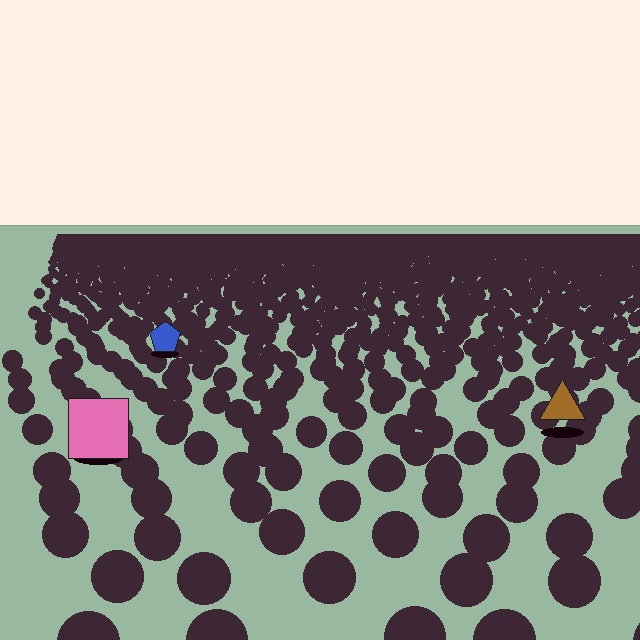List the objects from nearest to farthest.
From nearest to farthest: the pink square, the brown triangle, the blue pentagon.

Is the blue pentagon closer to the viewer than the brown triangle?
No. The brown triangle is closer — you can tell from the texture gradient: the ground texture is coarser near it.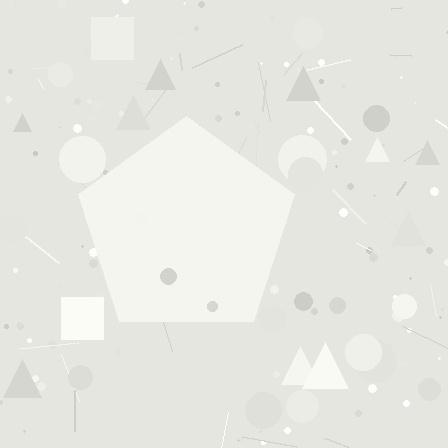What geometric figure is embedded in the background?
A pentagon is embedded in the background.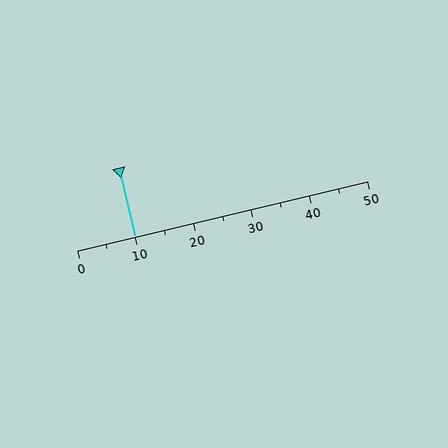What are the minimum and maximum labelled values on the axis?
The axis runs from 0 to 50.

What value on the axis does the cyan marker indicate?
The marker indicates approximately 10.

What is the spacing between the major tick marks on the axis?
The major ticks are spaced 10 apart.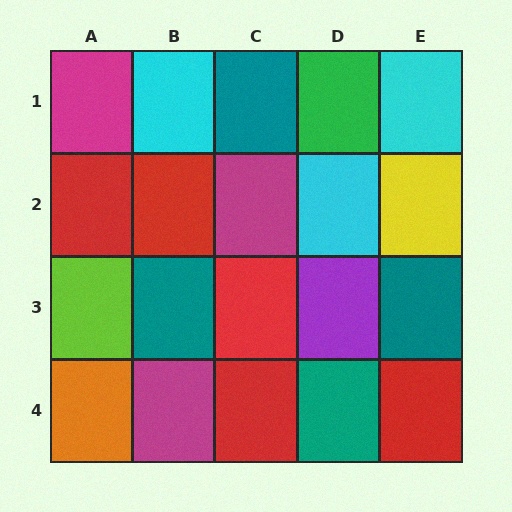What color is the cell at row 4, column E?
Red.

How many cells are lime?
1 cell is lime.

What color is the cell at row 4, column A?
Orange.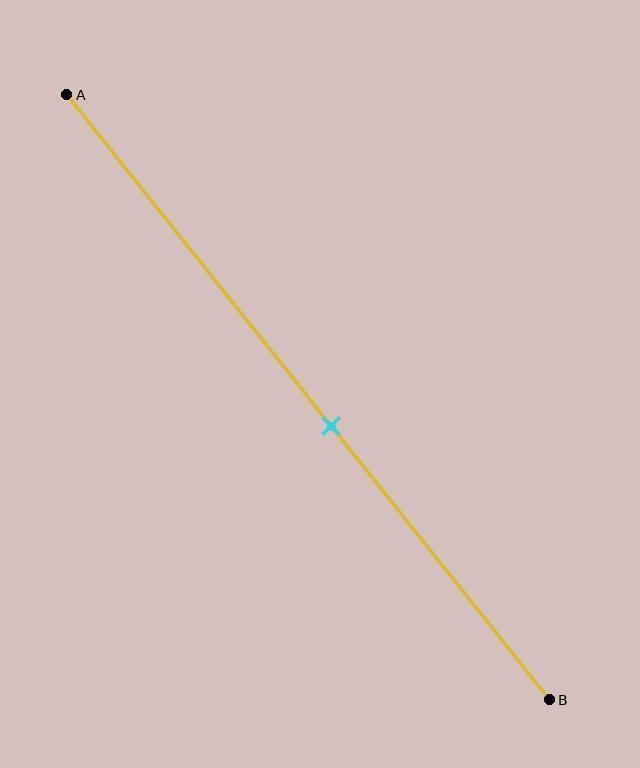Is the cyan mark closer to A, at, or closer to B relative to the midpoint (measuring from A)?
The cyan mark is closer to point B than the midpoint of segment AB.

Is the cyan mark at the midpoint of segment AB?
No, the mark is at about 55% from A, not at the 50% midpoint.